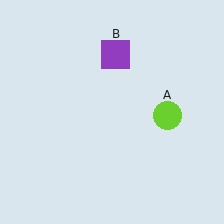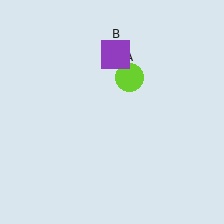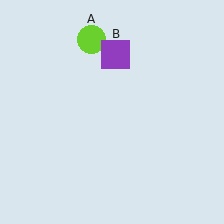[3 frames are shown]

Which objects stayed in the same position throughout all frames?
Purple square (object B) remained stationary.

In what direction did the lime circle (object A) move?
The lime circle (object A) moved up and to the left.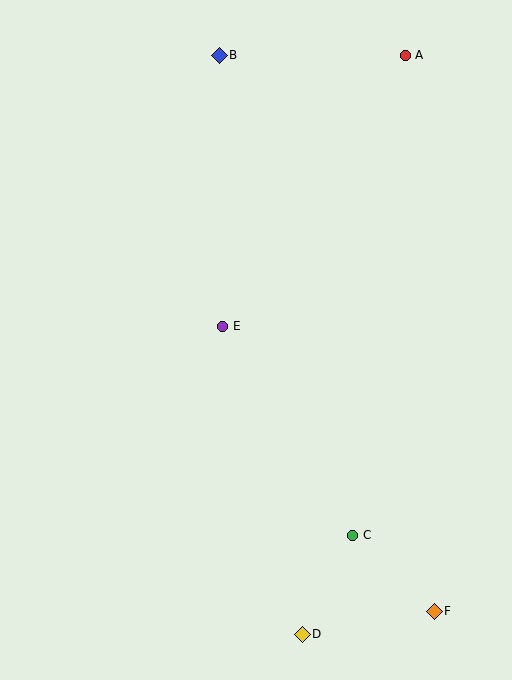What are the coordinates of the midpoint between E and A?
The midpoint between E and A is at (314, 191).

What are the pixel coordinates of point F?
Point F is at (434, 611).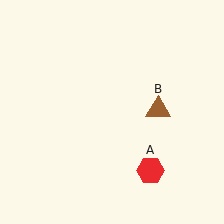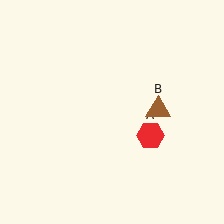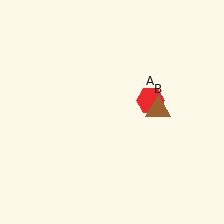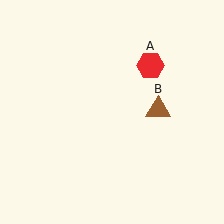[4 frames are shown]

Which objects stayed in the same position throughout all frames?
Brown triangle (object B) remained stationary.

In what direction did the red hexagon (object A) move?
The red hexagon (object A) moved up.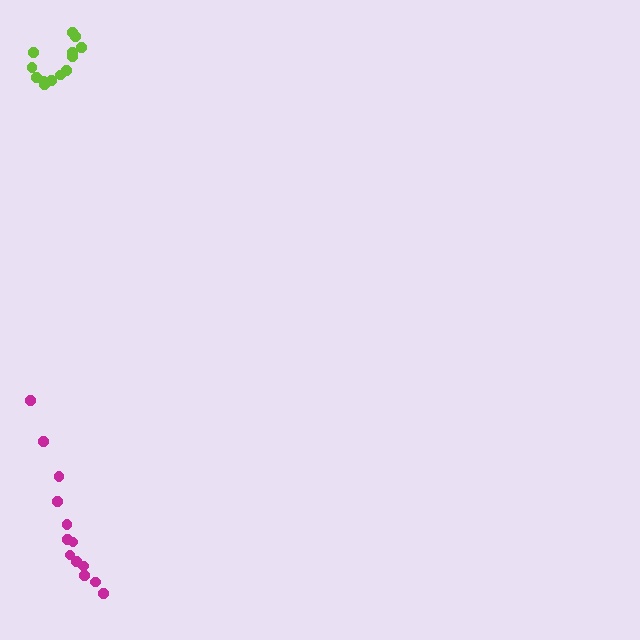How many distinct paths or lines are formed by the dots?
There are 2 distinct paths.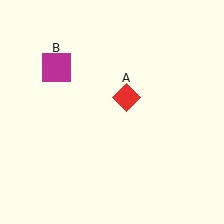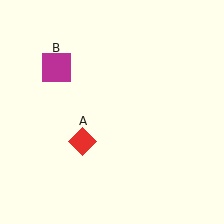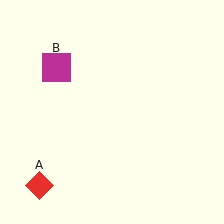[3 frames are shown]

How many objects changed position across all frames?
1 object changed position: red diamond (object A).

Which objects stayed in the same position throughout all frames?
Magenta square (object B) remained stationary.